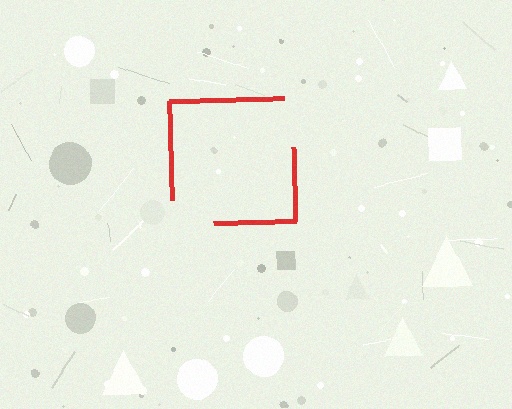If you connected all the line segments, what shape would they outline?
They would outline a square.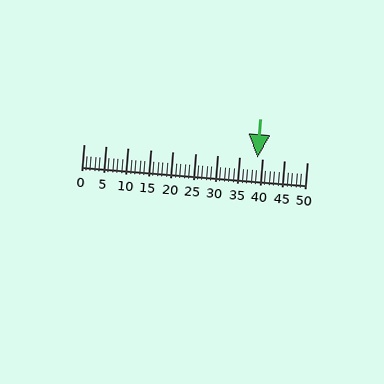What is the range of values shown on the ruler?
The ruler shows values from 0 to 50.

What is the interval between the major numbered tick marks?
The major tick marks are spaced 5 units apart.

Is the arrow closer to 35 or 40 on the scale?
The arrow is closer to 40.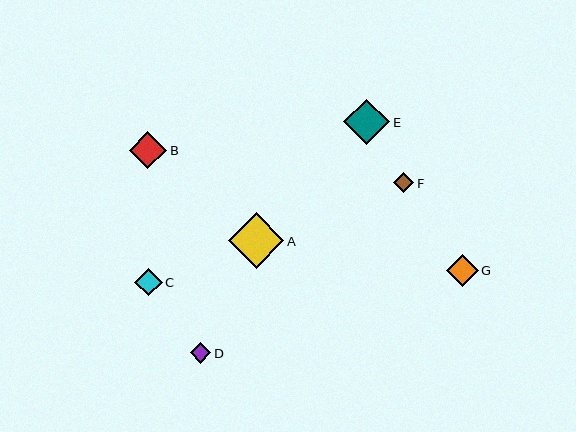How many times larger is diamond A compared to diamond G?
Diamond A is approximately 1.7 times the size of diamond G.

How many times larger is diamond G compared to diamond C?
Diamond G is approximately 1.2 times the size of diamond C.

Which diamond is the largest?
Diamond A is the largest with a size of approximately 56 pixels.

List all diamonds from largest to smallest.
From largest to smallest: A, E, B, G, C, D, F.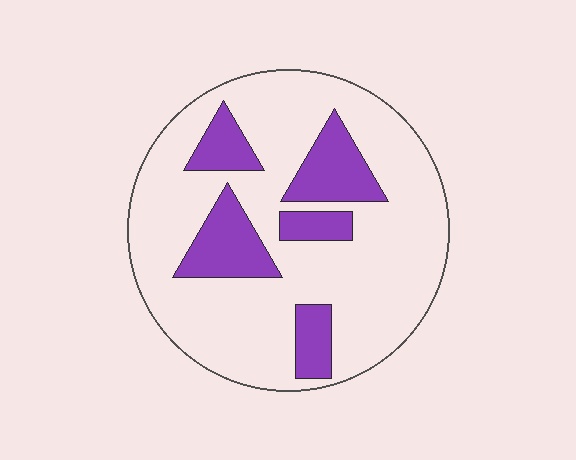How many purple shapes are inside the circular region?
5.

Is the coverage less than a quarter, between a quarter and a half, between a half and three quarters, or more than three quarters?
Less than a quarter.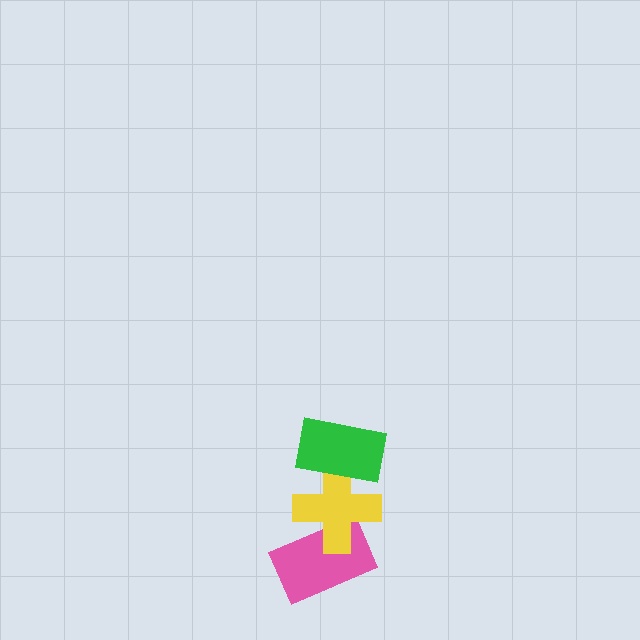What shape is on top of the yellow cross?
The green rectangle is on top of the yellow cross.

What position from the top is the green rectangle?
The green rectangle is 1st from the top.